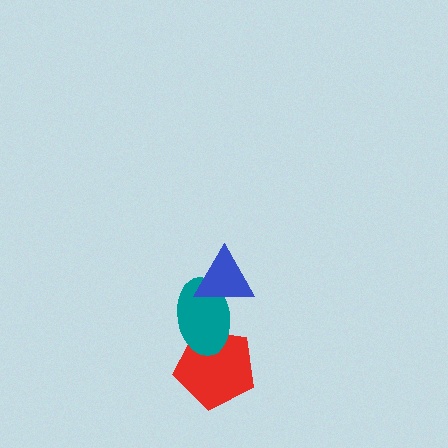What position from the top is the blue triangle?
The blue triangle is 1st from the top.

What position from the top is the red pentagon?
The red pentagon is 3rd from the top.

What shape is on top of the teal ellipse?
The blue triangle is on top of the teal ellipse.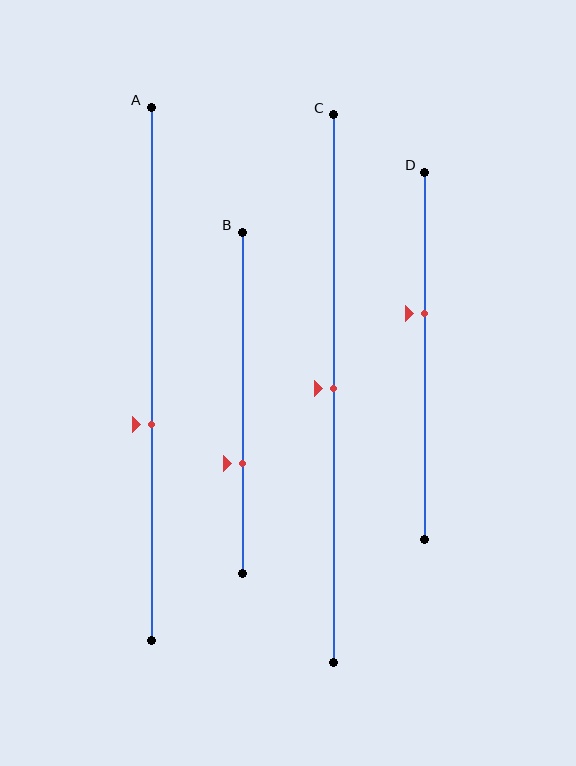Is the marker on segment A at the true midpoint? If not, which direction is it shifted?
No, the marker on segment A is shifted downward by about 9% of the segment length.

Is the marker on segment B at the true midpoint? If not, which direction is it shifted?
No, the marker on segment B is shifted downward by about 18% of the segment length.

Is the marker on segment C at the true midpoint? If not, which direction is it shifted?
Yes, the marker on segment C is at the true midpoint.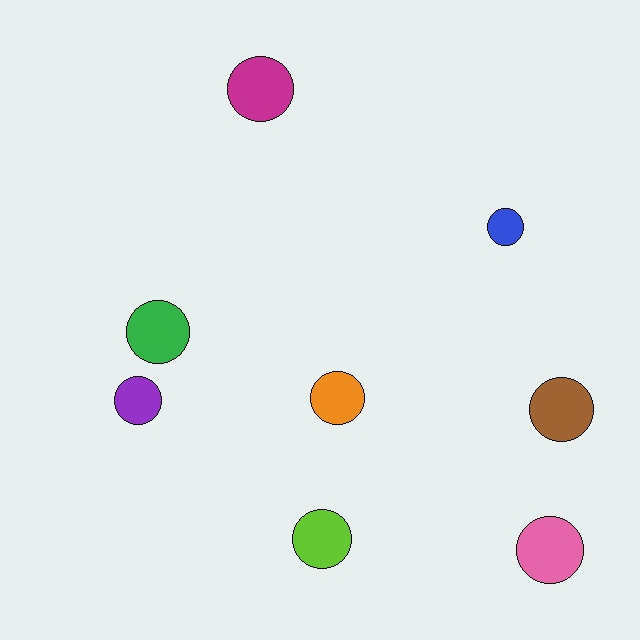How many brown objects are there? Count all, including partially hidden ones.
There is 1 brown object.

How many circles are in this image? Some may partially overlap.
There are 8 circles.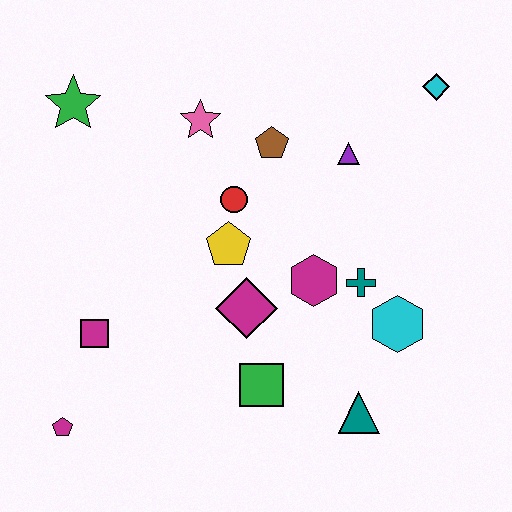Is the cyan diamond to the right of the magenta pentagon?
Yes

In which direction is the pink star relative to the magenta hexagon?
The pink star is above the magenta hexagon.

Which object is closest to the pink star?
The brown pentagon is closest to the pink star.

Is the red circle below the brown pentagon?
Yes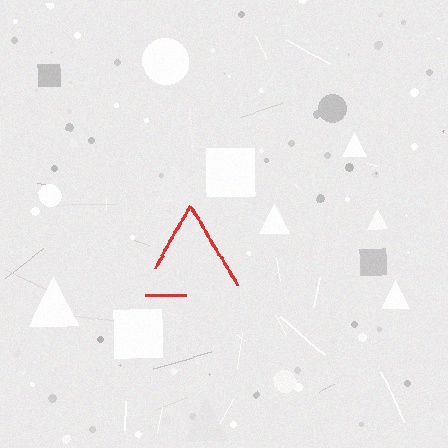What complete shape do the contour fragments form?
The contour fragments form a triangle.